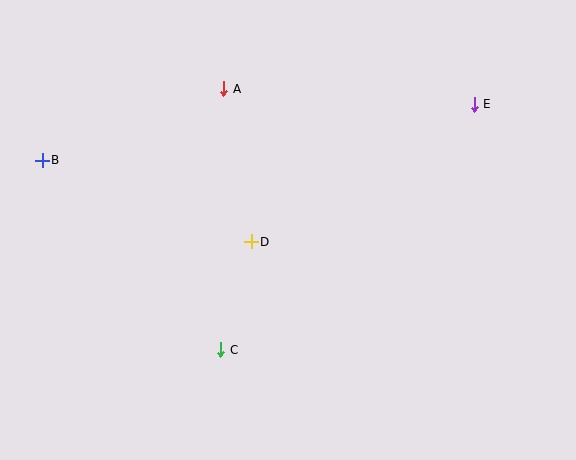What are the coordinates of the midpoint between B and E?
The midpoint between B and E is at (258, 132).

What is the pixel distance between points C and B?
The distance between C and B is 260 pixels.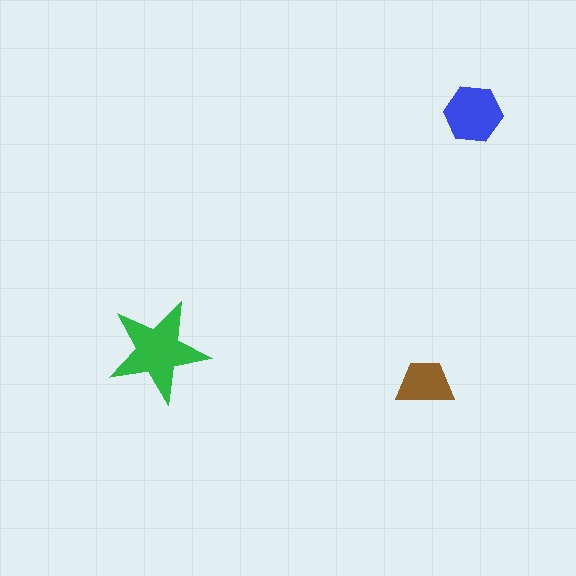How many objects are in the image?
There are 3 objects in the image.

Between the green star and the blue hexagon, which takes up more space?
The green star.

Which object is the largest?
The green star.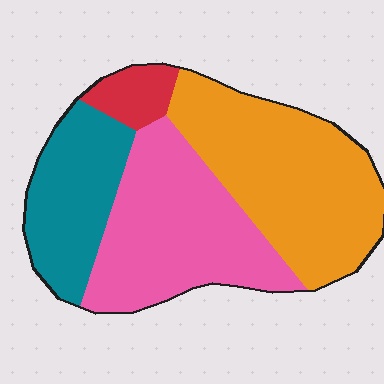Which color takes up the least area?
Red, at roughly 5%.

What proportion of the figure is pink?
Pink covers roughly 35% of the figure.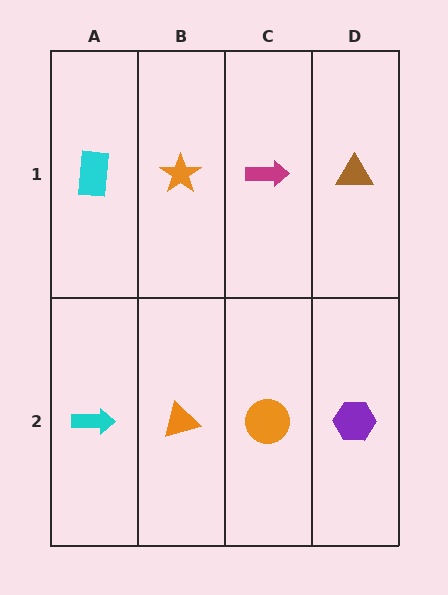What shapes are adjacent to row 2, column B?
An orange star (row 1, column B), a cyan arrow (row 2, column A), an orange circle (row 2, column C).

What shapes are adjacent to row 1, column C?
An orange circle (row 2, column C), an orange star (row 1, column B), a brown triangle (row 1, column D).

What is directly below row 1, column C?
An orange circle.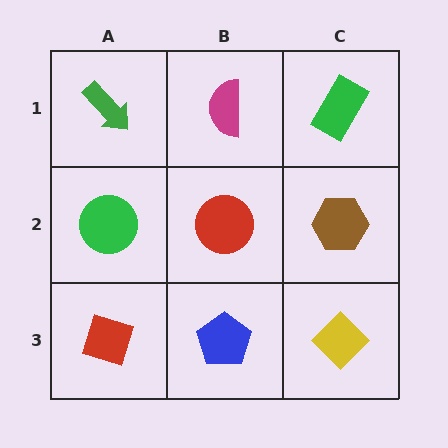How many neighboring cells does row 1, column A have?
2.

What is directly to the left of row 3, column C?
A blue pentagon.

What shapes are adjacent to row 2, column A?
A green arrow (row 1, column A), a red diamond (row 3, column A), a red circle (row 2, column B).